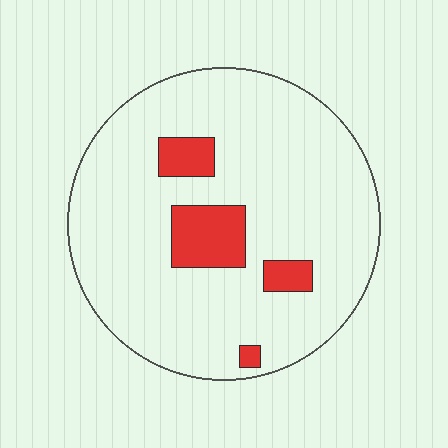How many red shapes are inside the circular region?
4.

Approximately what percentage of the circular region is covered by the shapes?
Approximately 10%.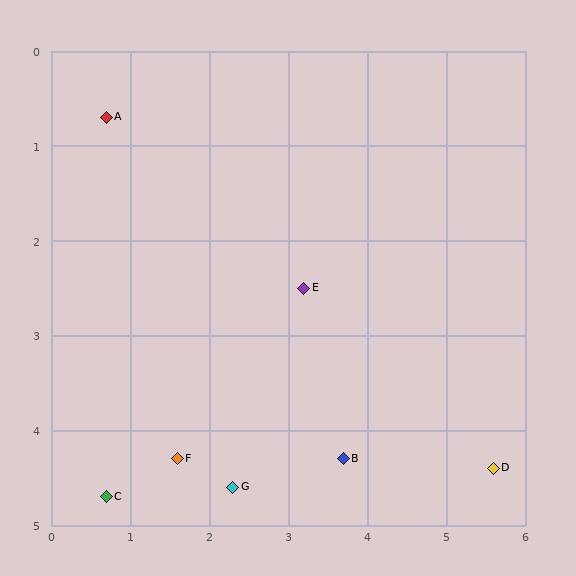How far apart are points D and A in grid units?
Points D and A are about 6.1 grid units apart.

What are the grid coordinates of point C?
Point C is at approximately (0.7, 4.7).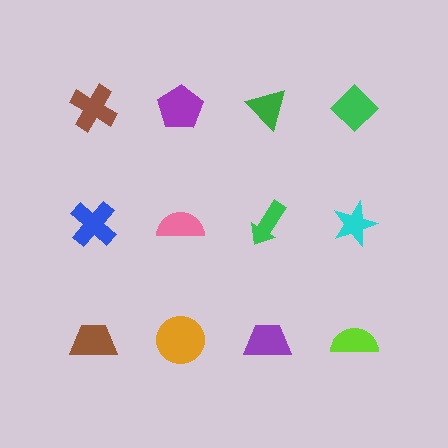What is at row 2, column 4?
A cyan star.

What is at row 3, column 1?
A brown trapezoid.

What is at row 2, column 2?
A pink semicircle.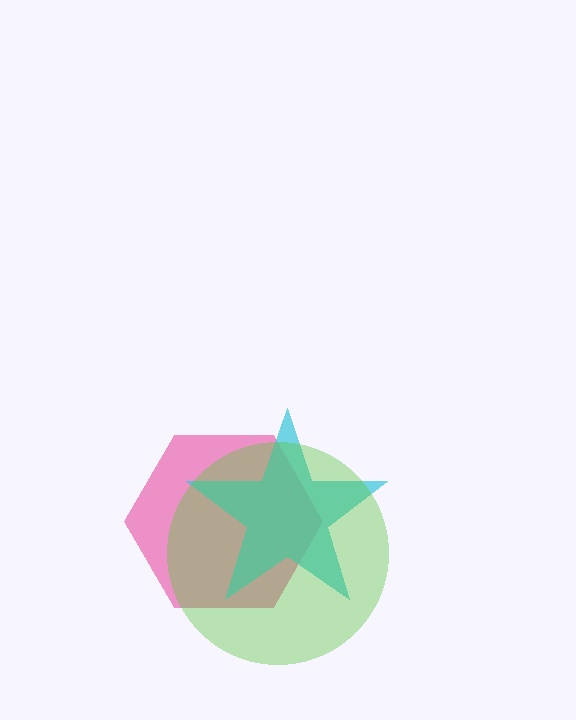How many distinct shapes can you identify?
There are 3 distinct shapes: a pink hexagon, a cyan star, a lime circle.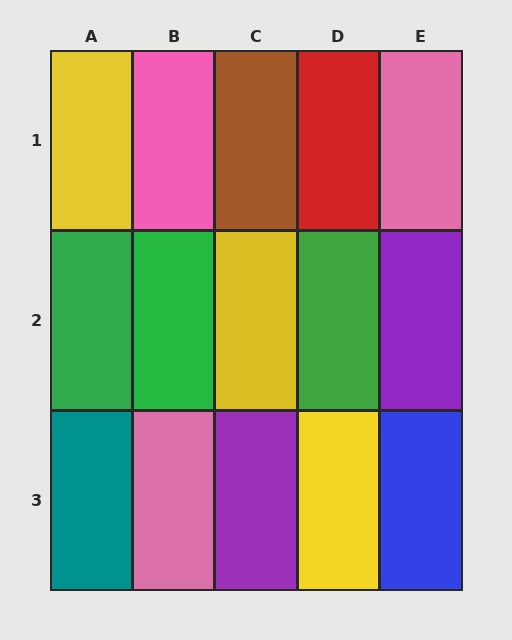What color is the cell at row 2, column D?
Green.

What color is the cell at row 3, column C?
Purple.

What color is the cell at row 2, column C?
Yellow.